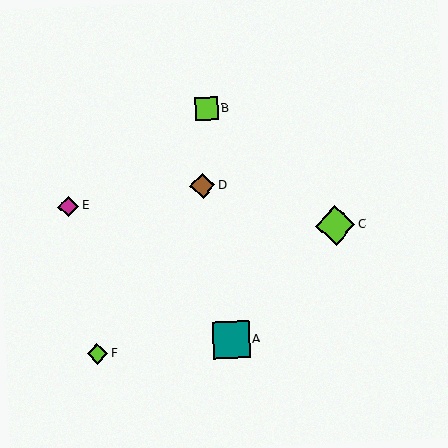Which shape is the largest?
The lime diamond (labeled C) is the largest.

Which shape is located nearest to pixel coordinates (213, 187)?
The brown diamond (labeled D) at (203, 186) is nearest to that location.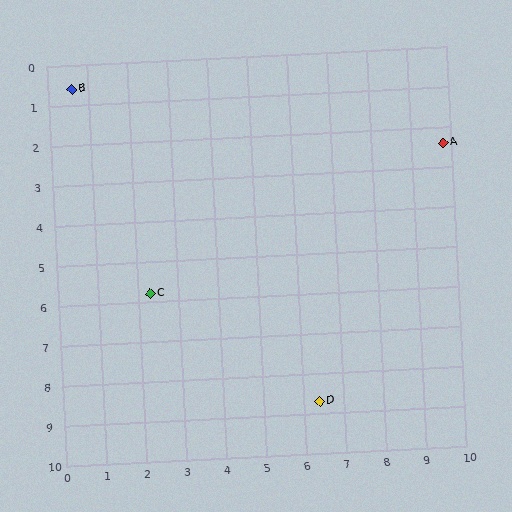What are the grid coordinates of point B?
Point B is at approximately (0.6, 0.6).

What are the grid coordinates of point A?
Point A is at approximately (9.8, 2.4).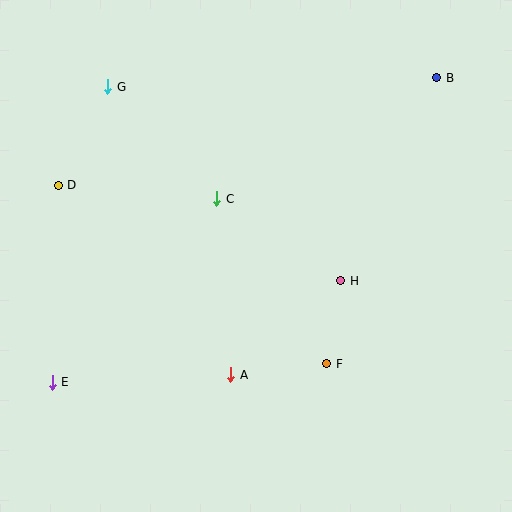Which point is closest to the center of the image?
Point C at (217, 199) is closest to the center.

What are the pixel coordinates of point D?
Point D is at (58, 185).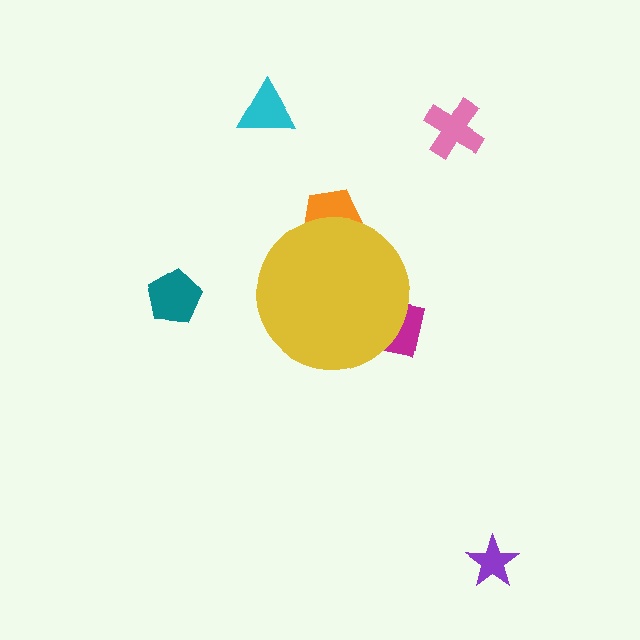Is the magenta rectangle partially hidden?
Yes, the magenta rectangle is partially hidden behind the yellow circle.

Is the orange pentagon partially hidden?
Yes, the orange pentagon is partially hidden behind the yellow circle.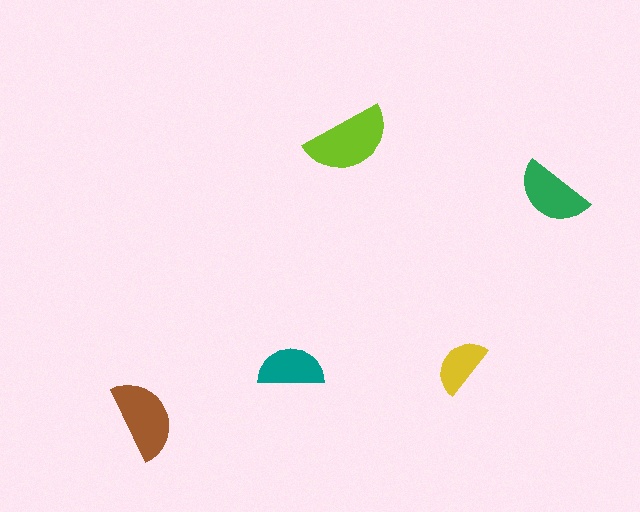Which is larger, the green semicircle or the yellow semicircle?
The green one.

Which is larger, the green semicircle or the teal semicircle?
The green one.